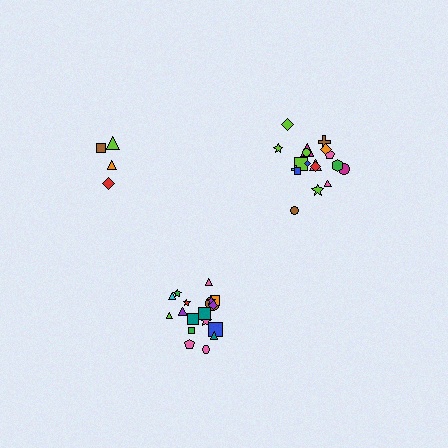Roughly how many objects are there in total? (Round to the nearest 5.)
Roughly 40 objects in total.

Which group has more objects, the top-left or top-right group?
The top-right group.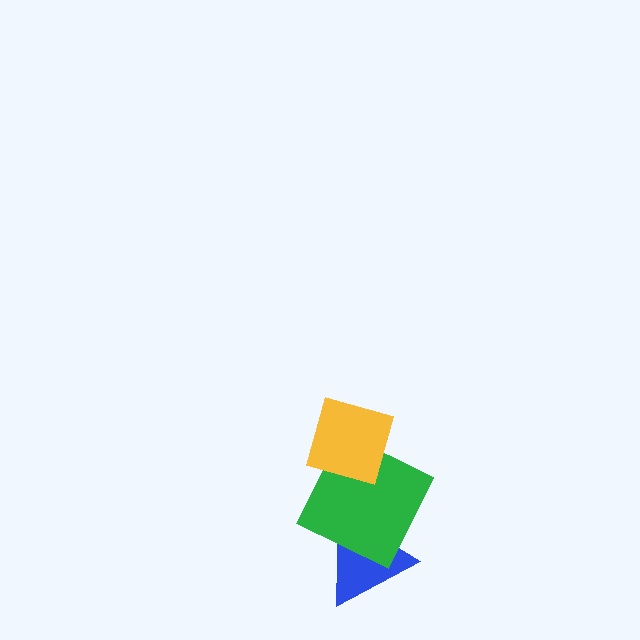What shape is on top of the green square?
The yellow diamond is on top of the green square.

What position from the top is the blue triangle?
The blue triangle is 3rd from the top.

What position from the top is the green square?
The green square is 2nd from the top.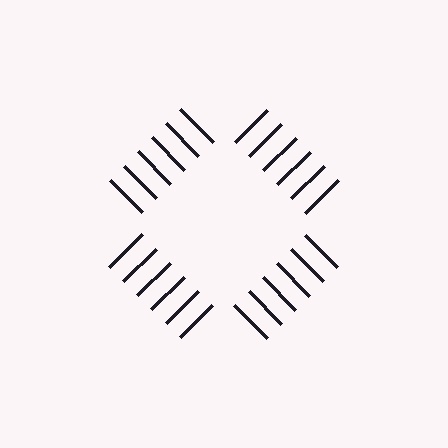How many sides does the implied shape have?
4 sides — the line-ends trace a square.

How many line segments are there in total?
24 — 6 along each of the 4 edges.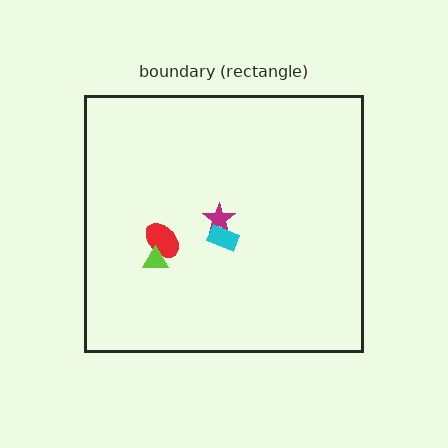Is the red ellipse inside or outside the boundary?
Inside.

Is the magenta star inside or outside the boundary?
Inside.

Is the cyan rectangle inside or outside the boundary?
Inside.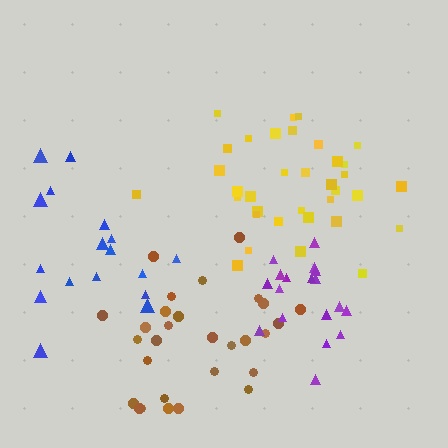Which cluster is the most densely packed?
Yellow.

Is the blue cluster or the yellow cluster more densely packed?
Yellow.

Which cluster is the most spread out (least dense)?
Blue.